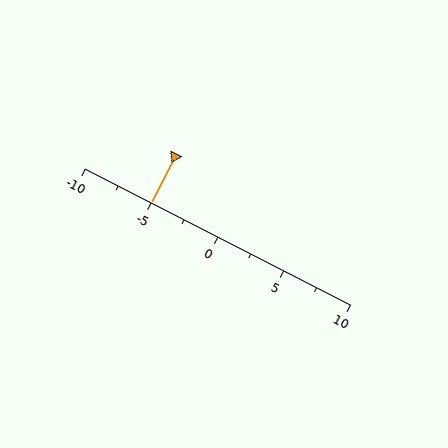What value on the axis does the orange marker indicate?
The marker indicates approximately -5.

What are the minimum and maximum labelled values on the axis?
The axis runs from -10 to 10.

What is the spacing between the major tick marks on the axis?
The major ticks are spaced 5 apart.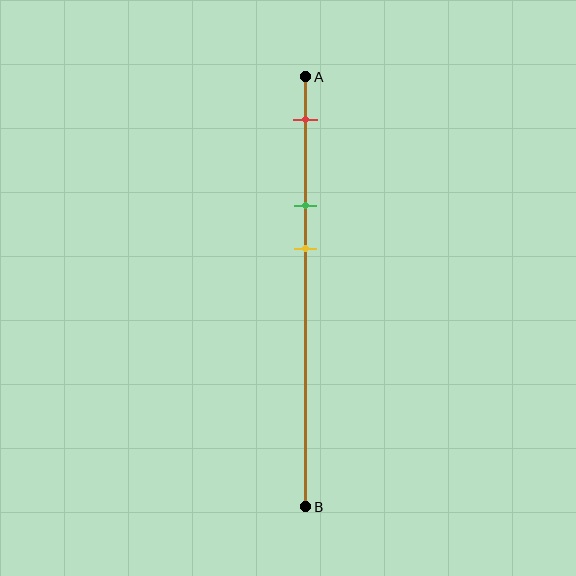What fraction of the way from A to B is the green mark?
The green mark is approximately 30% (0.3) of the way from A to B.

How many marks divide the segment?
There are 3 marks dividing the segment.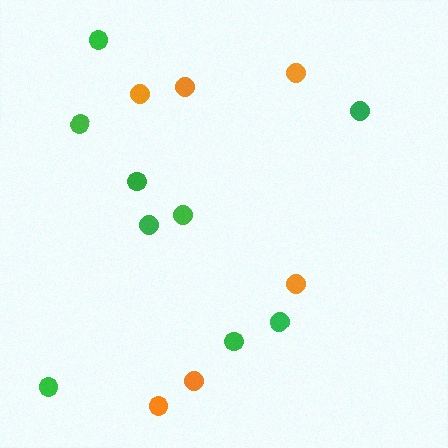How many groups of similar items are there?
There are 2 groups: one group of orange circles (6) and one group of green circles (9).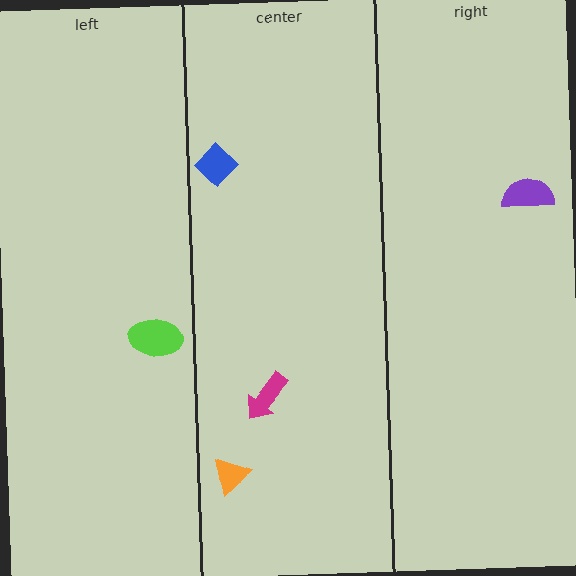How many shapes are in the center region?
3.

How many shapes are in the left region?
1.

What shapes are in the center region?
The magenta arrow, the orange triangle, the blue diamond.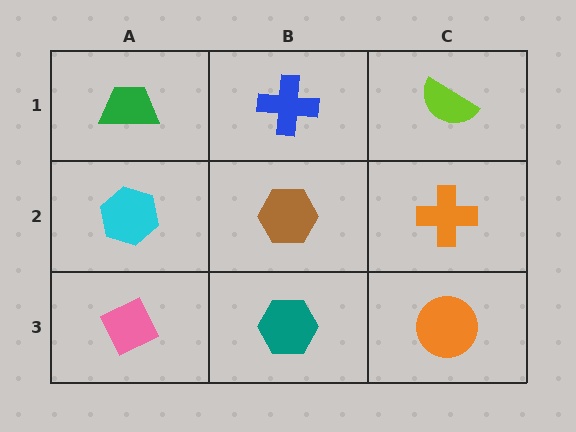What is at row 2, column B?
A brown hexagon.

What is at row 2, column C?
An orange cross.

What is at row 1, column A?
A green trapezoid.